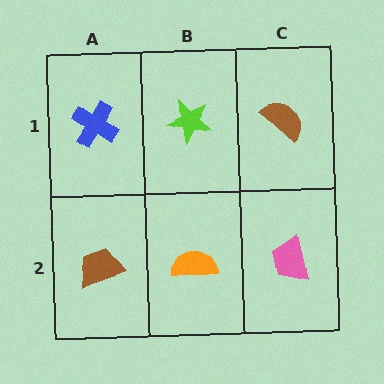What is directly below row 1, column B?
An orange semicircle.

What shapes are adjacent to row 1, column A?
A brown trapezoid (row 2, column A), a lime star (row 1, column B).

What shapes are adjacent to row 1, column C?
A pink trapezoid (row 2, column C), a lime star (row 1, column B).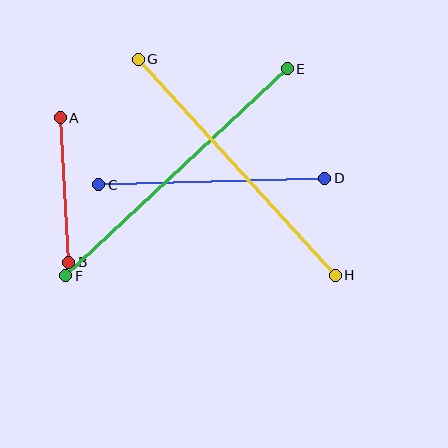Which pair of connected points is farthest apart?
Points E and F are farthest apart.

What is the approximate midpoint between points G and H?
The midpoint is at approximately (237, 167) pixels.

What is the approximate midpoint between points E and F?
The midpoint is at approximately (176, 172) pixels.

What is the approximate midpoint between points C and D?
The midpoint is at approximately (212, 181) pixels.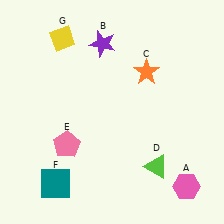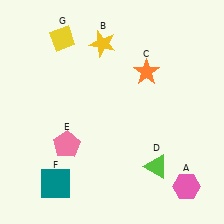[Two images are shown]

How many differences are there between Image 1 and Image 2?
There is 1 difference between the two images.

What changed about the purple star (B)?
In Image 1, B is purple. In Image 2, it changed to yellow.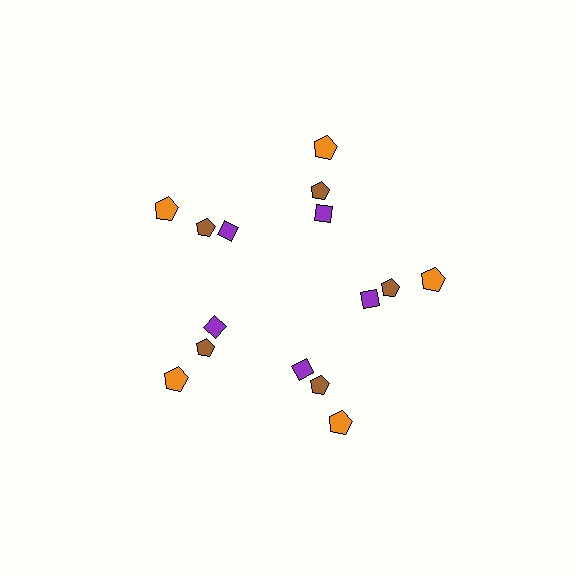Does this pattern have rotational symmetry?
Yes, this pattern has 5-fold rotational symmetry. It looks the same after rotating 72 degrees around the center.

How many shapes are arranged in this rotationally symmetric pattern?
There are 15 shapes, arranged in 5 groups of 3.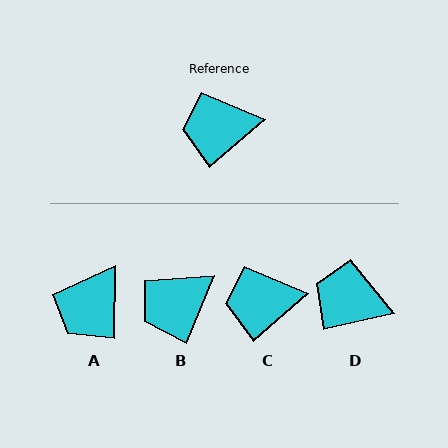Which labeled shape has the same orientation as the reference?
C.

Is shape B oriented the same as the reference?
No, it is off by about 27 degrees.